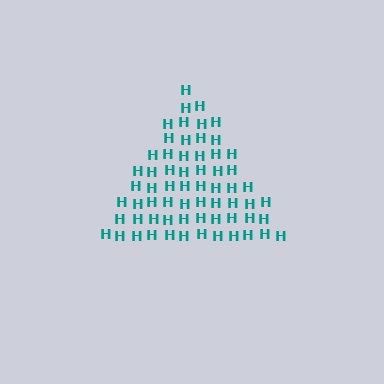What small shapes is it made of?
It is made of small letter H's.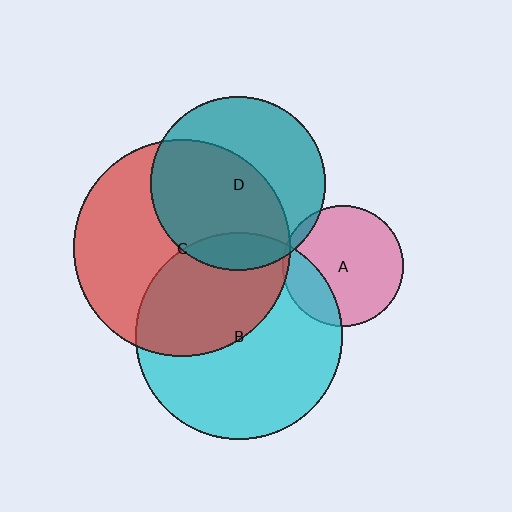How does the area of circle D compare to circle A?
Approximately 2.1 times.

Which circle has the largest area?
Circle C (red).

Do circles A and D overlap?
Yes.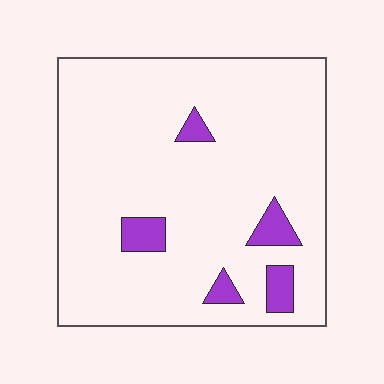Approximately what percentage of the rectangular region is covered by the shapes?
Approximately 10%.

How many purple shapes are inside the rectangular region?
5.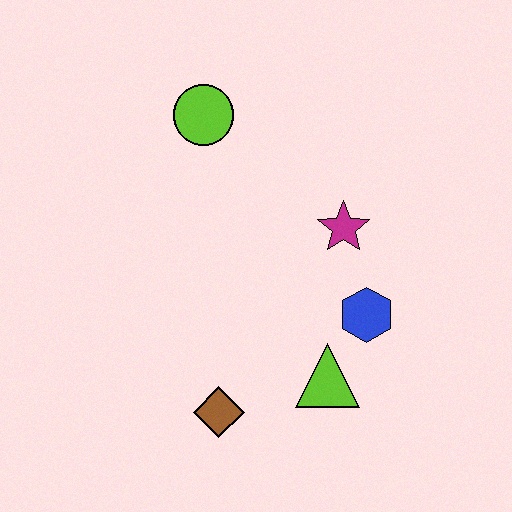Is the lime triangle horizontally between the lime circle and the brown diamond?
No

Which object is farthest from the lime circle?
The brown diamond is farthest from the lime circle.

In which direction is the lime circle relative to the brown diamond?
The lime circle is above the brown diamond.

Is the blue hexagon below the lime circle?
Yes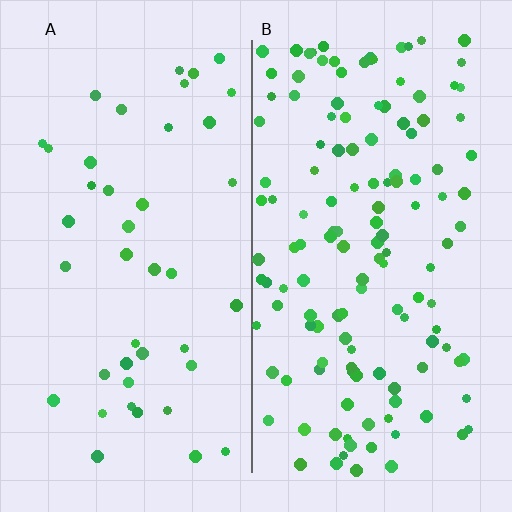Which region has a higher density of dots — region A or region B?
B (the right).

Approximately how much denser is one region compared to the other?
Approximately 3.2× — region B over region A.